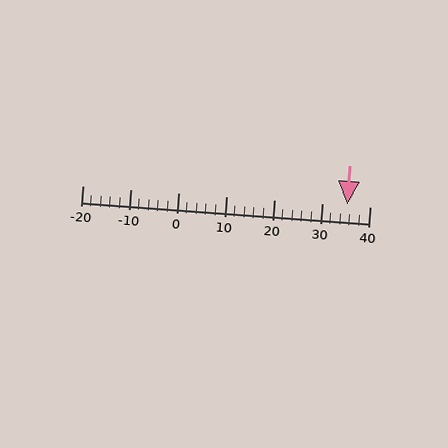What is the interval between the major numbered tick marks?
The major tick marks are spaced 10 units apart.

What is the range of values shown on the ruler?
The ruler shows values from -20 to 40.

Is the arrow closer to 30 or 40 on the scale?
The arrow is closer to 40.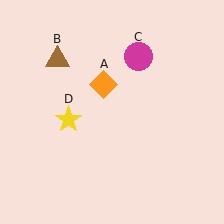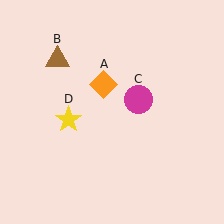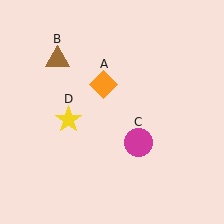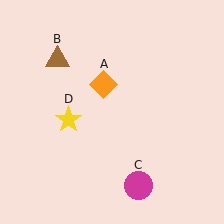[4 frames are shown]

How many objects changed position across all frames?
1 object changed position: magenta circle (object C).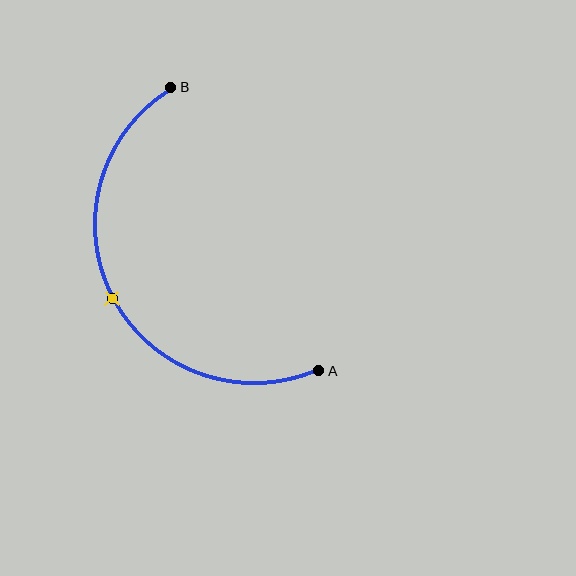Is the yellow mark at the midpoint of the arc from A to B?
Yes. The yellow mark lies on the arc at equal arc-length from both A and B — it is the arc midpoint.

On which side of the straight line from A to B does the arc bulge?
The arc bulges to the left of the straight line connecting A and B.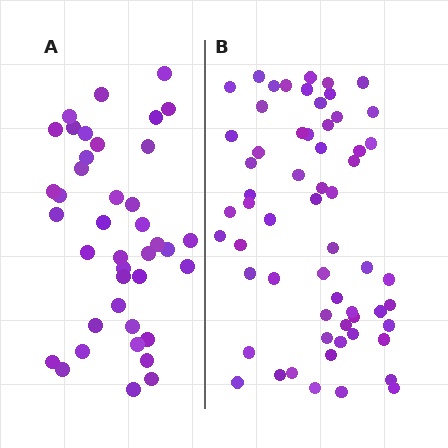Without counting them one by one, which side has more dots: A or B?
Region B (the right region) has more dots.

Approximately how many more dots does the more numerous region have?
Region B has approximately 20 more dots than region A.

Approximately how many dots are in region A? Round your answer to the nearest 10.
About 40 dots.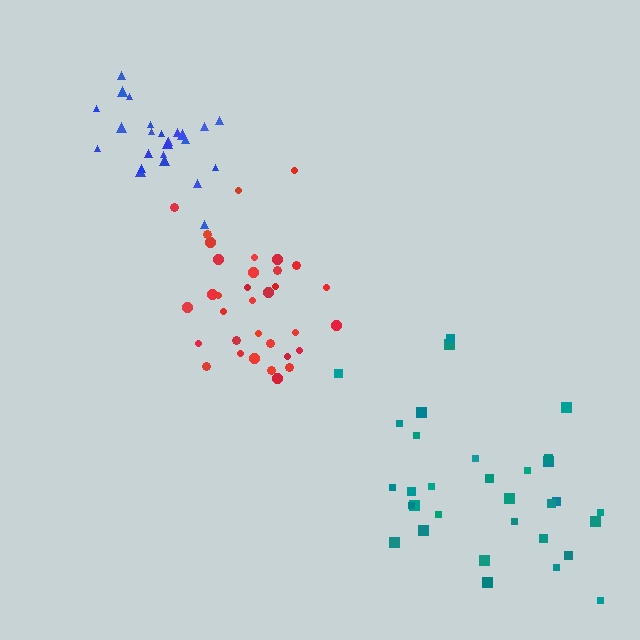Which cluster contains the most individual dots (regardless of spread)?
Red (34).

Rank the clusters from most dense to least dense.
blue, red, teal.